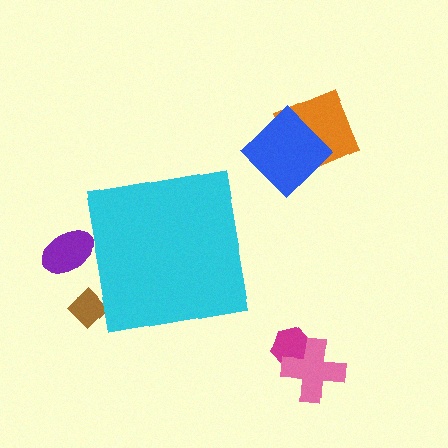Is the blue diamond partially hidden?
No, the blue diamond is fully visible.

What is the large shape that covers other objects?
A cyan square.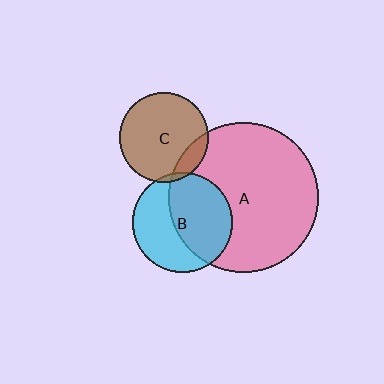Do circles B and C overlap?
Yes.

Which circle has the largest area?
Circle A (pink).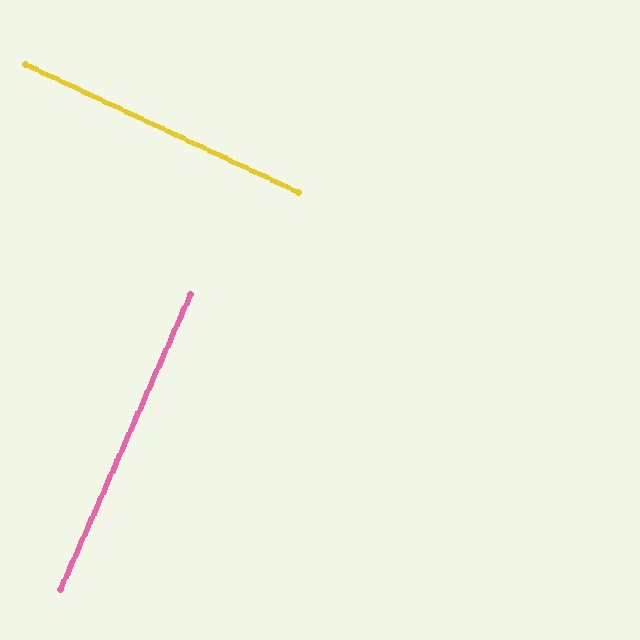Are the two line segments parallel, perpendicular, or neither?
Perpendicular — they meet at approximately 89°.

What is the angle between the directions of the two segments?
Approximately 89 degrees.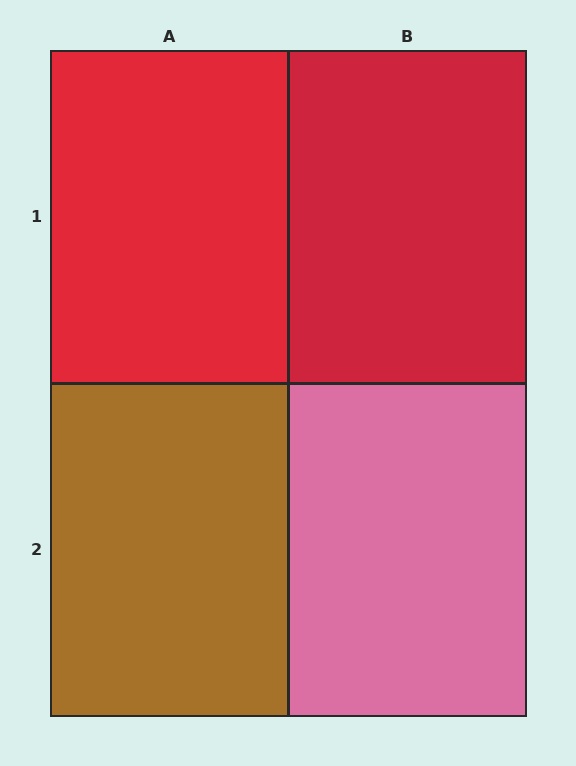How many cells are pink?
1 cell is pink.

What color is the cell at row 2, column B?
Pink.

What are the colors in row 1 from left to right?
Red, red.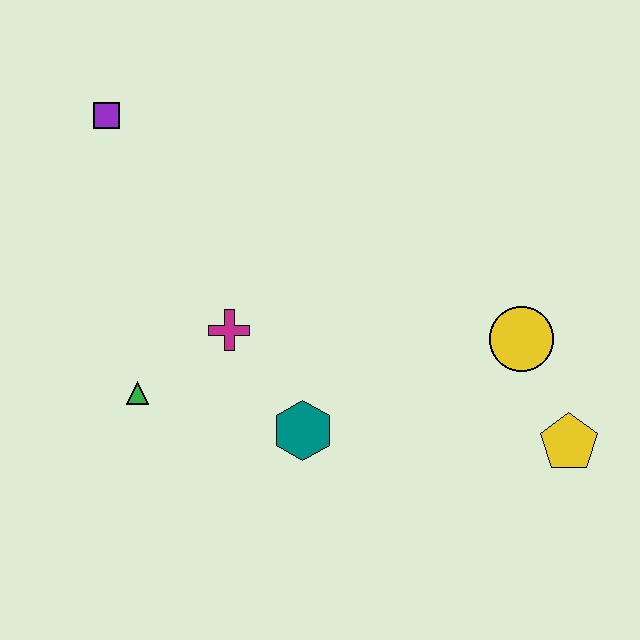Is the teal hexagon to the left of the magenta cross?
No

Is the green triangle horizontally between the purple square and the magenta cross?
Yes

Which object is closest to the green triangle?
The magenta cross is closest to the green triangle.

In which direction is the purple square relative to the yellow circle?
The purple square is to the left of the yellow circle.